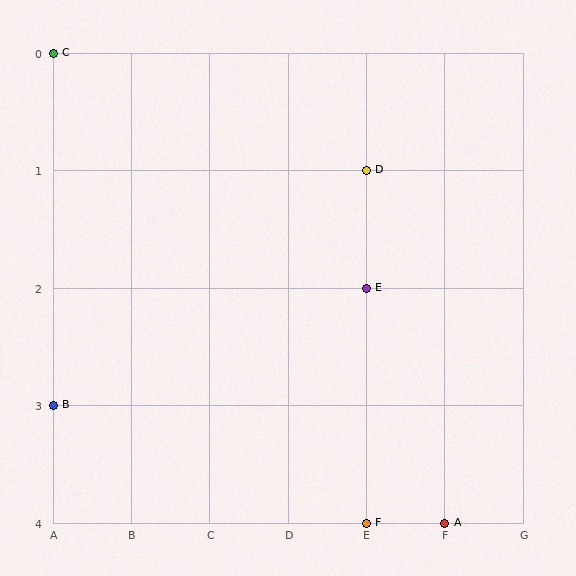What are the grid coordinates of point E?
Point E is at grid coordinates (E, 2).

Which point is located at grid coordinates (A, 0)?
Point C is at (A, 0).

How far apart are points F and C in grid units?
Points F and C are 4 columns and 4 rows apart (about 5.7 grid units diagonally).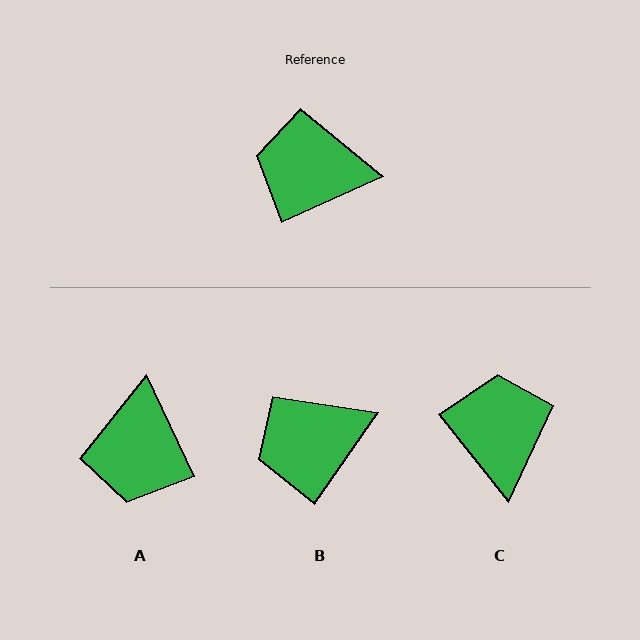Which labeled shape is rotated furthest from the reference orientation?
A, about 90 degrees away.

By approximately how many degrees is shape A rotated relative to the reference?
Approximately 90 degrees counter-clockwise.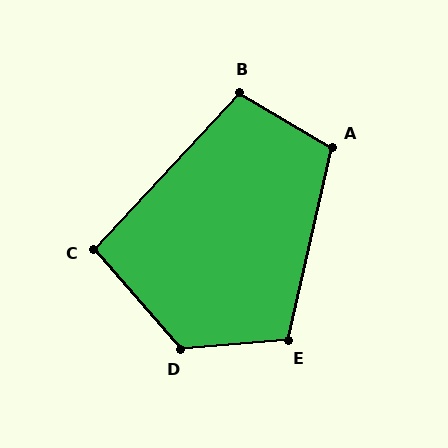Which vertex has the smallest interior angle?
C, at approximately 96 degrees.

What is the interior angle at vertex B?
Approximately 102 degrees (obtuse).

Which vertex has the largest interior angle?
D, at approximately 126 degrees.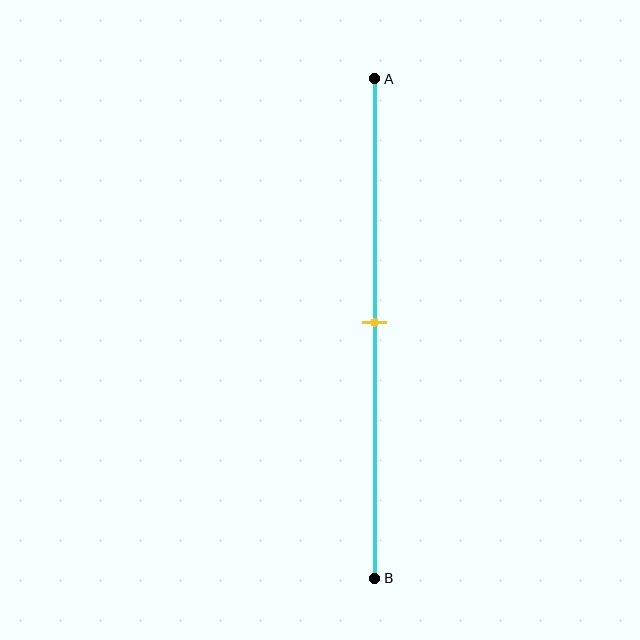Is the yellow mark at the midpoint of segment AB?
Yes, the mark is approximately at the midpoint.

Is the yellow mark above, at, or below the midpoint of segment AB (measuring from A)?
The yellow mark is approximately at the midpoint of segment AB.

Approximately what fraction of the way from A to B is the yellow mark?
The yellow mark is approximately 50% of the way from A to B.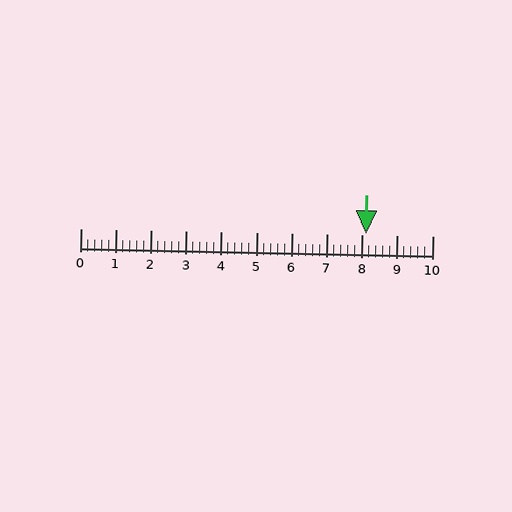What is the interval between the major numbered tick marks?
The major tick marks are spaced 1 units apart.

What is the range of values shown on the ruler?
The ruler shows values from 0 to 10.